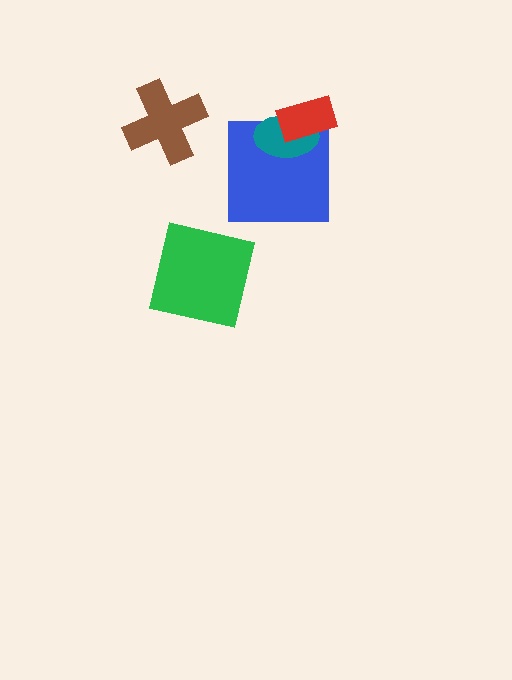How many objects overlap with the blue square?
2 objects overlap with the blue square.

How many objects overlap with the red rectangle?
2 objects overlap with the red rectangle.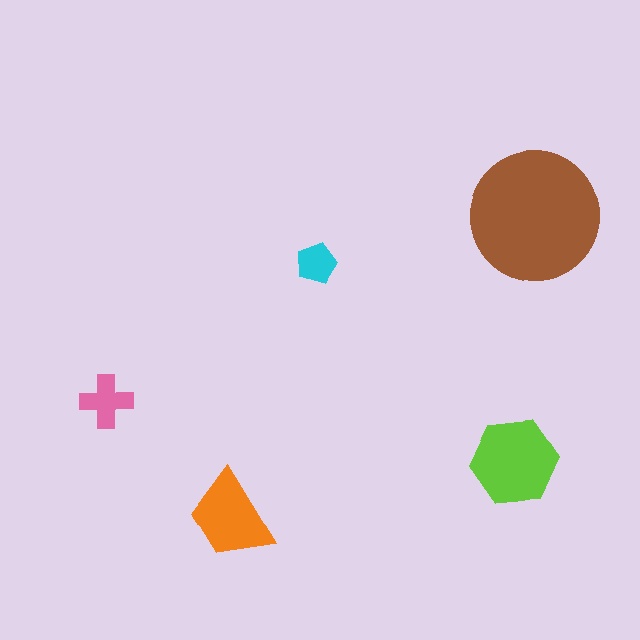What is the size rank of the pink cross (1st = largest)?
4th.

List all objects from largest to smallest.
The brown circle, the lime hexagon, the orange trapezoid, the pink cross, the cyan pentagon.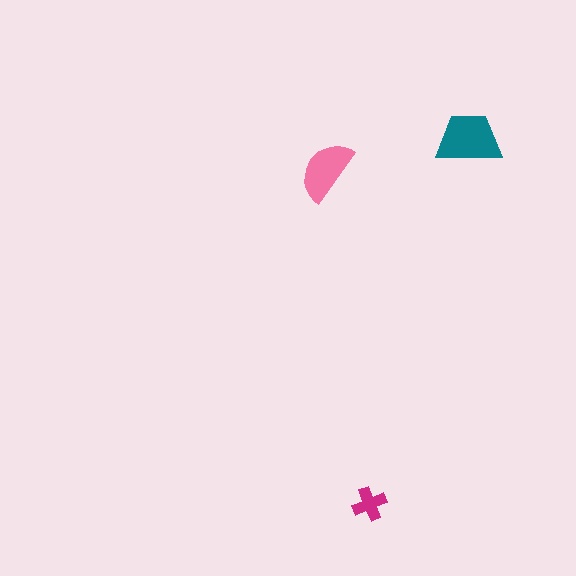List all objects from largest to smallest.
The teal trapezoid, the pink semicircle, the magenta cross.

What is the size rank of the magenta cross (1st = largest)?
3rd.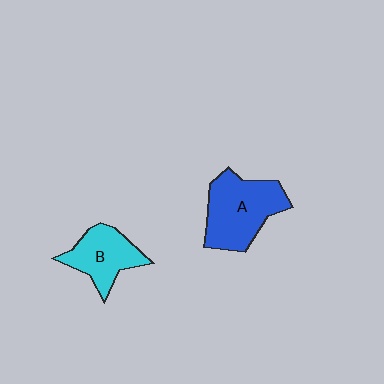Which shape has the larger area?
Shape A (blue).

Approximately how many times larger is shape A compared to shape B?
Approximately 1.4 times.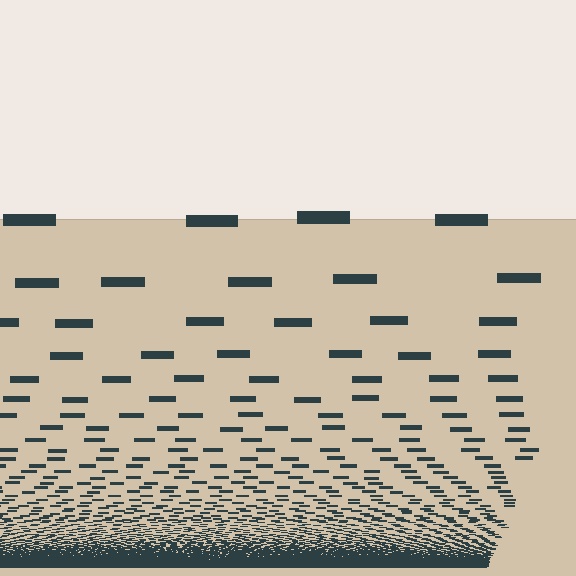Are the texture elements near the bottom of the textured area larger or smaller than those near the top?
Smaller. The gradient is inverted — elements near the bottom are smaller and denser.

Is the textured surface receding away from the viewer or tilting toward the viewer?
The surface appears to tilt toward the viewer. Texture elements get larger and sparser toward the top.